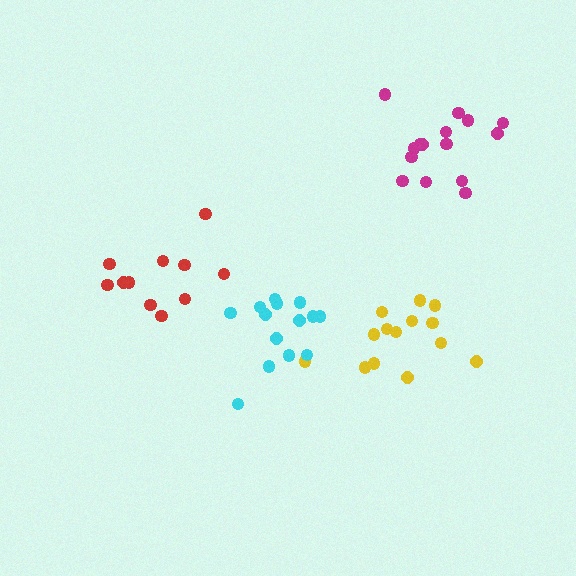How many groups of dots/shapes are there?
There are 4 groups.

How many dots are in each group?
Group 1: 14 dots, Group 2: 11 dots, Group 3: 14 dots, Group 4: 15 dots (54 total).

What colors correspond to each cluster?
The clusters are colored: yellow, red, cyan, magenta.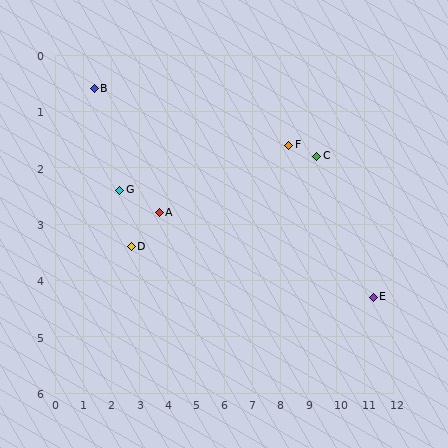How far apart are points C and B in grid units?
Points C and B are about 8.0 grid units apart.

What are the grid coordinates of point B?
Point B is at approximately (1.4, 0.6).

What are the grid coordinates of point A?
Point A is at approximately (3.7, 2.8).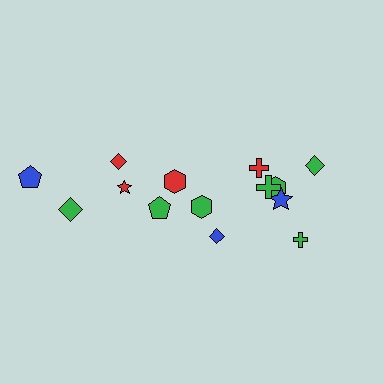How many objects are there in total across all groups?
There are 14 objects.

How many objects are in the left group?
There are 6 objects.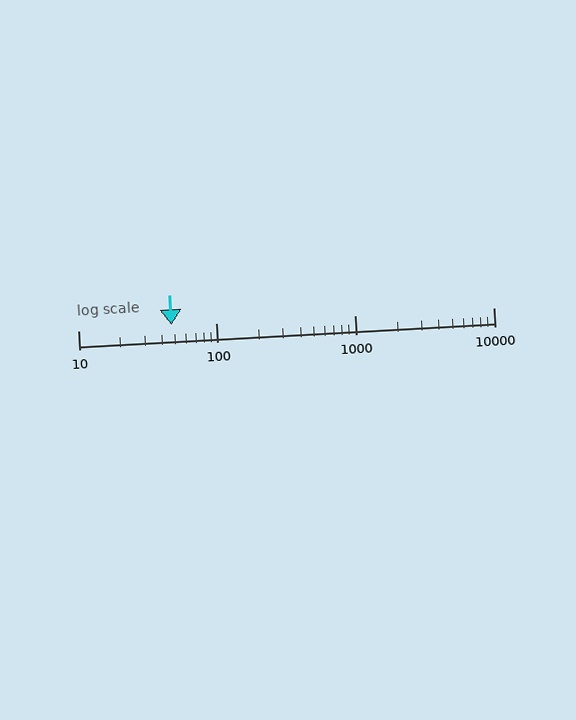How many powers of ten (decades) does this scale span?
The scale spans 3 decades, from 10 to 10000.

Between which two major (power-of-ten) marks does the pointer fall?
The pointer is between 10 and 100.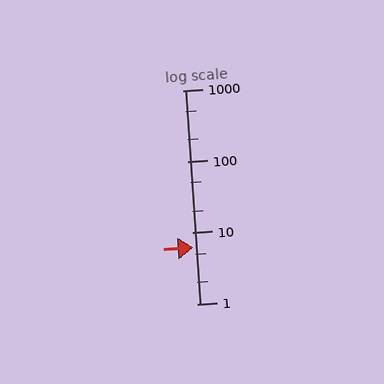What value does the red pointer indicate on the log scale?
The pointer indicates approximately 6.1.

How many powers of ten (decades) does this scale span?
The scale spans 3 decades, from 1 to 1000.